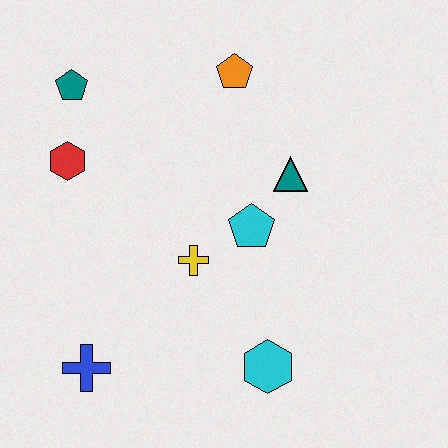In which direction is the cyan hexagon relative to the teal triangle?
The cyan hexagon is below the teal triangle.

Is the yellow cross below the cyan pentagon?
Yes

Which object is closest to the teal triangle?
The cyan pentagon is closest to the teal triangle.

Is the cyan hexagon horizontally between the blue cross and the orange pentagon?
No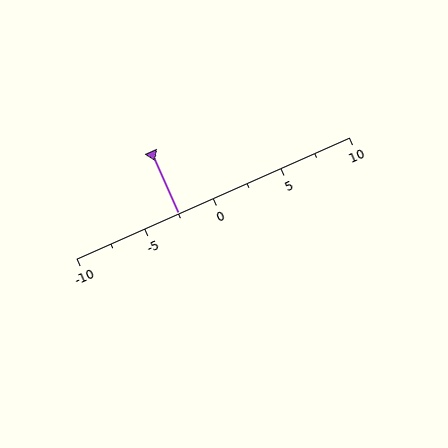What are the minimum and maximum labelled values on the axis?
The axis runs from -10 to 10.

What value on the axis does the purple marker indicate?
The marker indicates approximately -2.5.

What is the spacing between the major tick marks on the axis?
The major ticks are spaced 5 apart.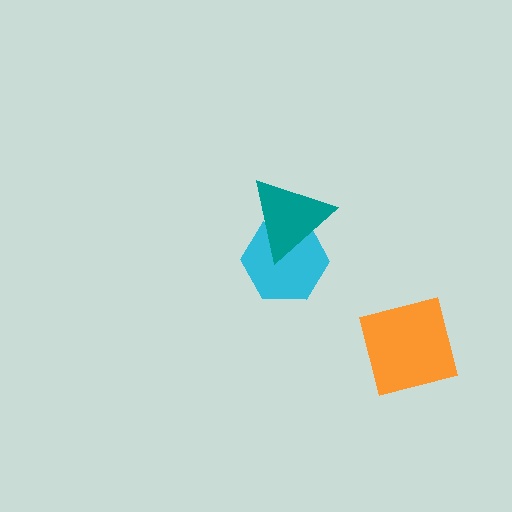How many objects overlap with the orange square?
0 objects overlap with the orange square.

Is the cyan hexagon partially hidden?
Yes, it is partially covered by another shape.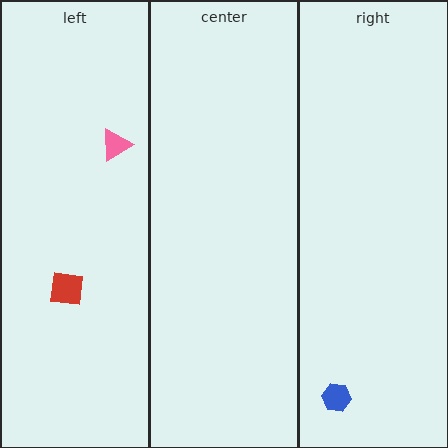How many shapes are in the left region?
2.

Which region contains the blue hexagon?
The right region.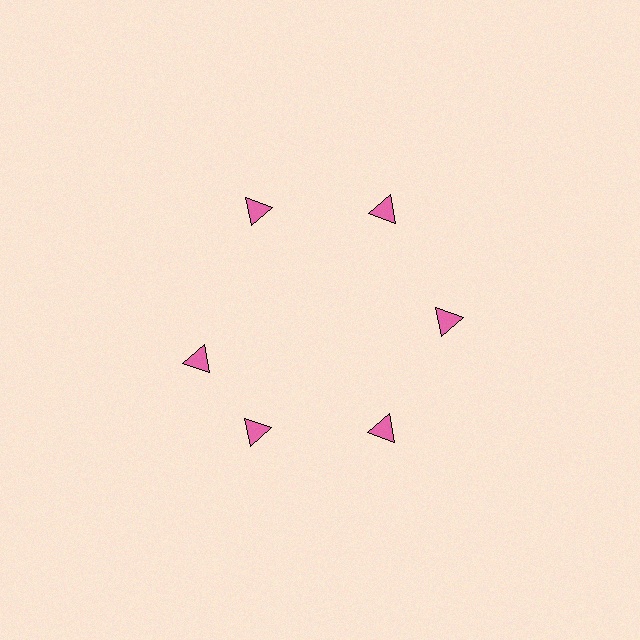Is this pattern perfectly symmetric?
No. The 6 pink triangles are arranged in a ring, but one element near the 9 o'clock position is rotated out of alignment along the ring, breaking the 6-fold rotational symmetry.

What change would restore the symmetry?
The symmetry would be restored by rotating it back into even spacing with its neighbors so that all 6 triangles sit at equal angles and equal distance from the center.